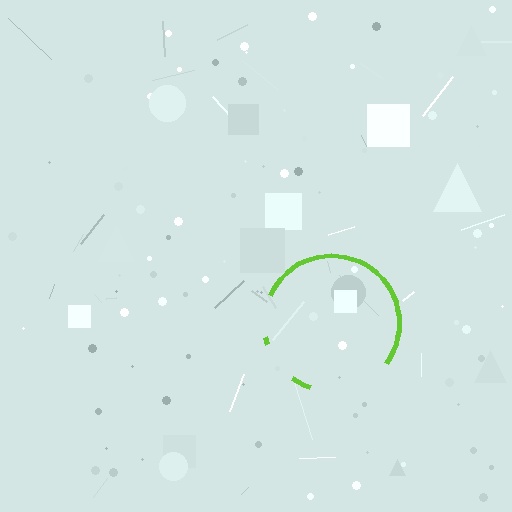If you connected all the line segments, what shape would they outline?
They would outline a circle.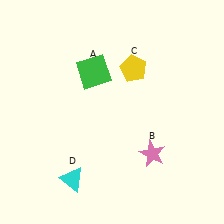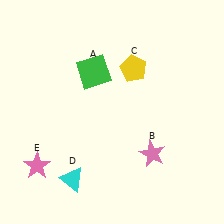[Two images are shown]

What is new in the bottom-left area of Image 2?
A pink star (E) was added in the bottom-left area of Image 2.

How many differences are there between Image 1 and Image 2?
There is 1 difference between the two images.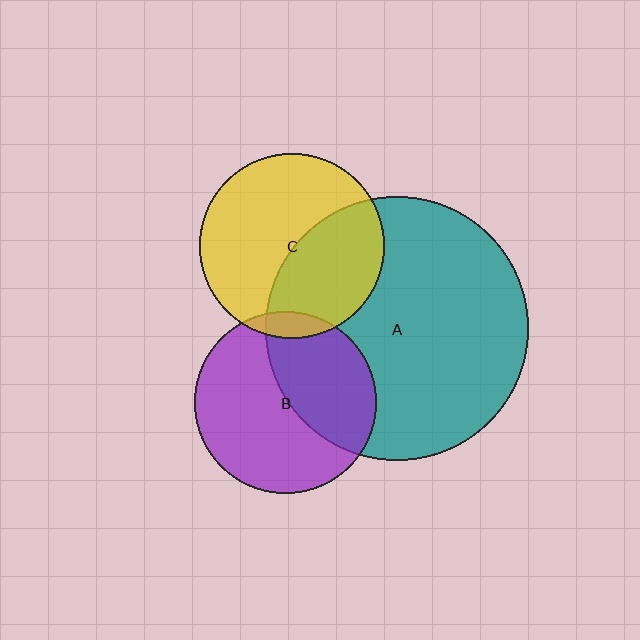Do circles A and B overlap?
Yes.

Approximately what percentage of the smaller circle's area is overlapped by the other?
Approximately 40%.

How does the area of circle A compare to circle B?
Approximately 2.1 times.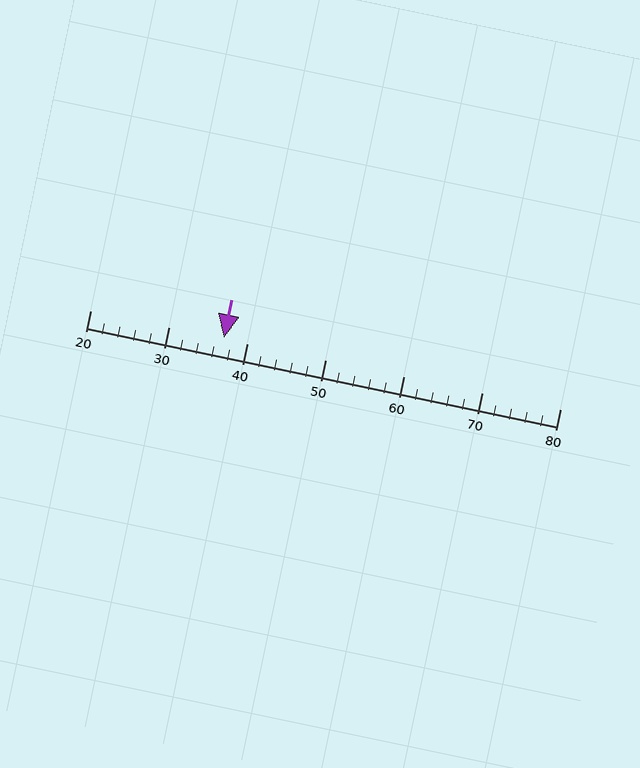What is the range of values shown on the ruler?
The ruler shows values from 20 to 80.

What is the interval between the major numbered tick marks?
The major tick marks are spaced 10 units apart.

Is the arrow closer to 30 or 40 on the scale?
The arrow is closer to 40.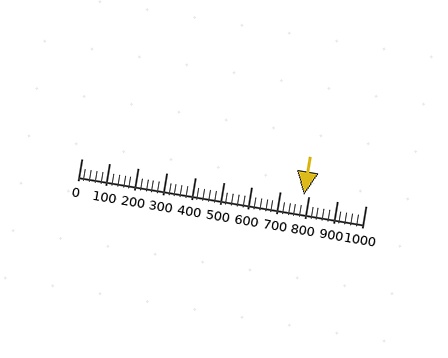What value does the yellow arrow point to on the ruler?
The yellow arrow points to approximately 782.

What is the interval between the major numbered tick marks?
The major tick marks are spaced 100 units apart.